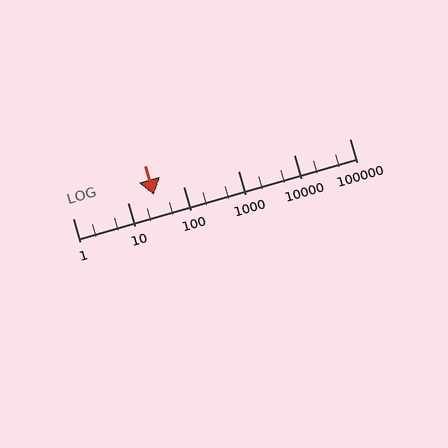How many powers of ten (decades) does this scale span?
The scale spans 5 decades, from 1 to 100000.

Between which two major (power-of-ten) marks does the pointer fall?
The pointer is between 10 and 100.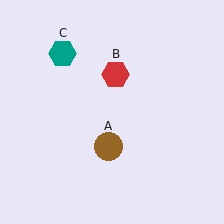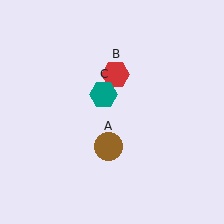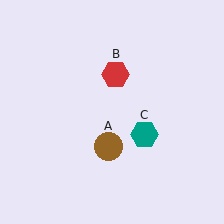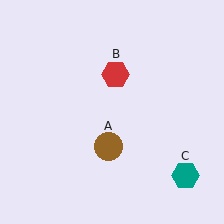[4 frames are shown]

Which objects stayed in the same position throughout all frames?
Brown circle (object A) and red hexagon (object B) remained stationary.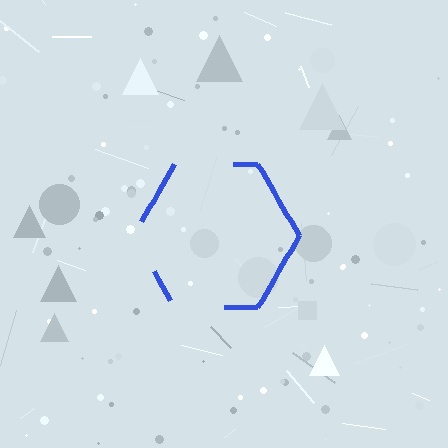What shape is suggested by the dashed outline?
The dashed outline suggests a hexagon.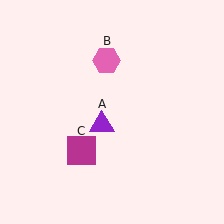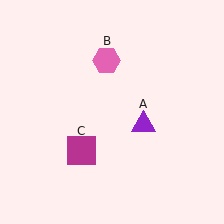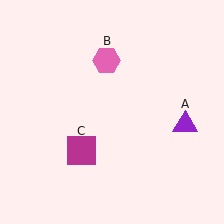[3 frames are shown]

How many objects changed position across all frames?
1 object changed position: purple triangle (object A).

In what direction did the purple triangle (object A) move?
The purple triangle (object A) moved right.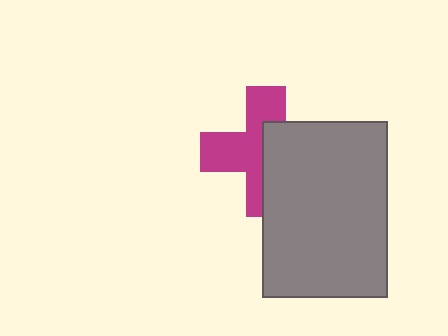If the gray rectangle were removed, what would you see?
You would see the complete magenta cross.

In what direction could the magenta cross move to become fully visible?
The magenta cross could move left. That would shift it out from behind the gray rectangle entirely.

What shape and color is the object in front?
The object in front is a gray rectangle.